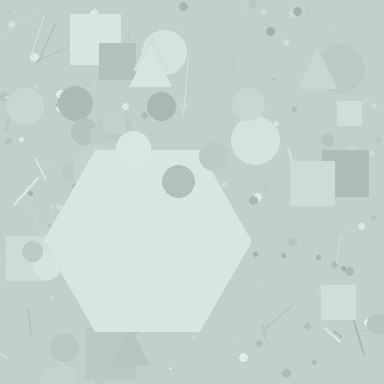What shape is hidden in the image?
A hexagon is hidden in the image.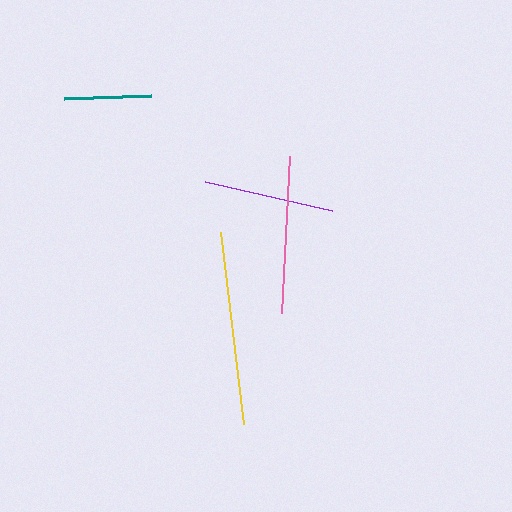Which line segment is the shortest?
The teal line is the shortest at approximately 88 pixels.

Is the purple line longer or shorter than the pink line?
The pink line is longer than the purple line.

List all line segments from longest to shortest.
From longest to shortest: yellow, pink, purple, teal.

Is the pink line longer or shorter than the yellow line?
The yellow line is longer than the pink line.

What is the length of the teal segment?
The teal segment is approximately 88 pixels long.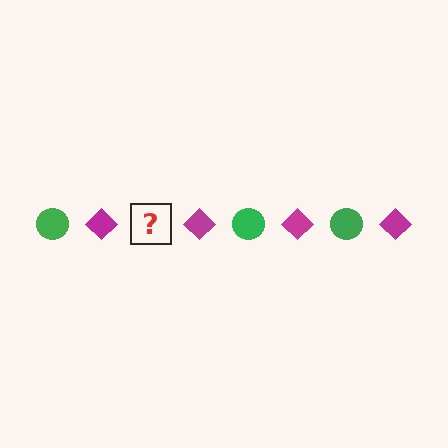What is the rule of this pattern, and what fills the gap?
The rule is that the pattern alternates between green circle and magenta diamond. The gap should be filled with a green circle.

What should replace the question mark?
The question mark should be replaced with a green circle.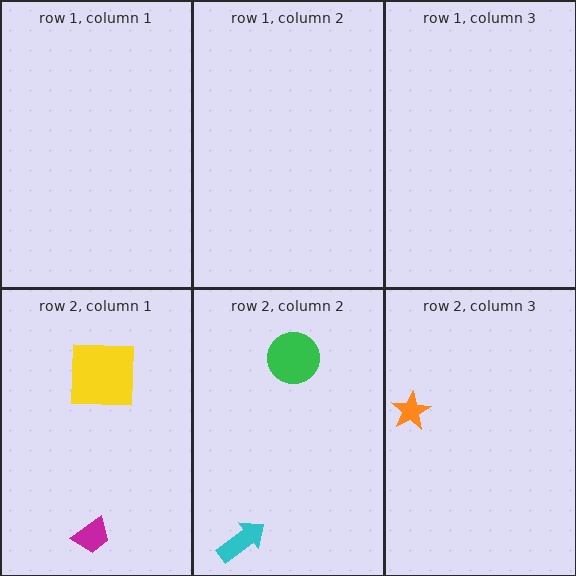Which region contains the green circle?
The row 2, column 2 region.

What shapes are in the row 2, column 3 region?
The orange star.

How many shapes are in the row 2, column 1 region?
2.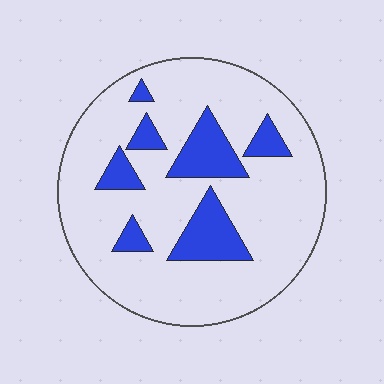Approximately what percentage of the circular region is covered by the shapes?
Approximately 20%.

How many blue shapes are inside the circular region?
7.